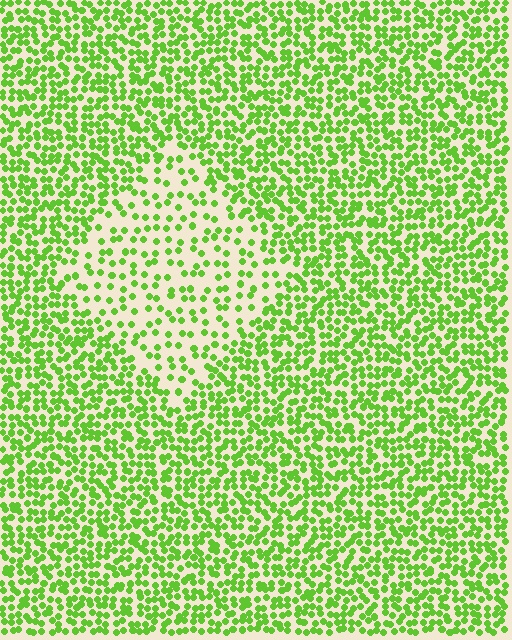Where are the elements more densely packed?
The elements are more densely packed outside the diamond boundary.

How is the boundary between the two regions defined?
The boundary is defined by a change in element density (approximately 2.2x ratio). All elements are the same color, size, and shape.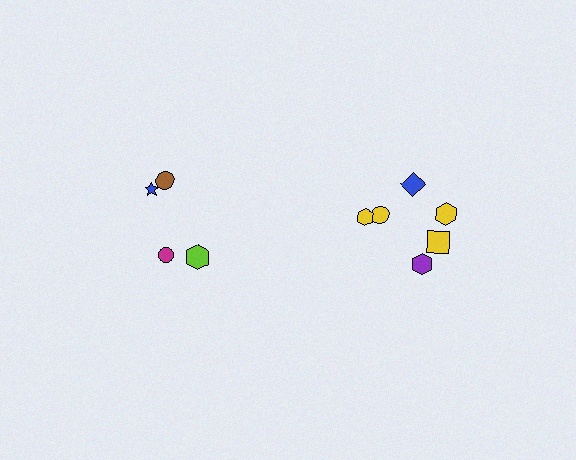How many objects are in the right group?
There are 6 objects.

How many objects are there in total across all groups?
There are 10 objects.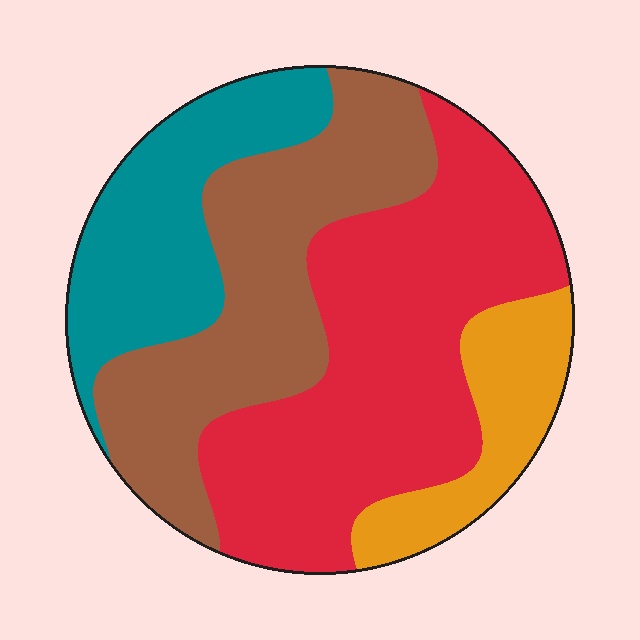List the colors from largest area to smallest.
From largest to smallest: red, brown, teal, orange.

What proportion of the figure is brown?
Brown takes up about one quarter (1/4) of the figure.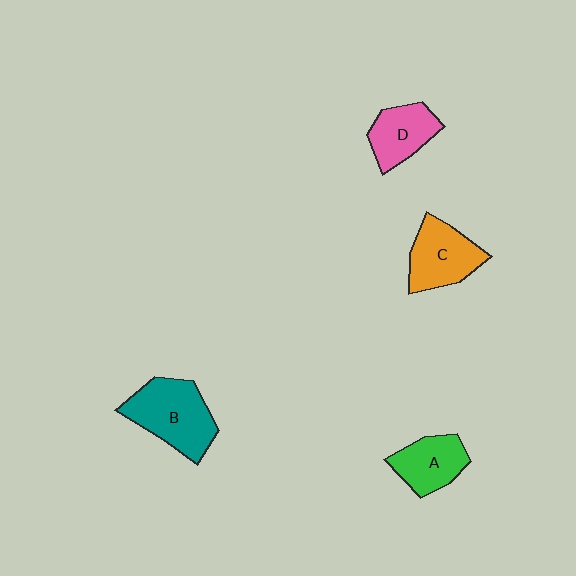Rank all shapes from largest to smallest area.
From largest to smallest: B (teal), C (orange), A (green), D (pink).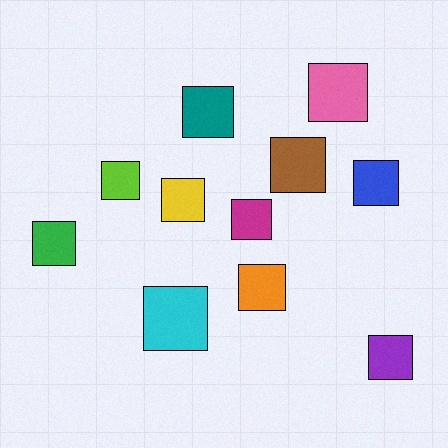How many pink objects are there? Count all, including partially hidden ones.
There is 1 pink object.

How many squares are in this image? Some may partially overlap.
There are 11 squares.